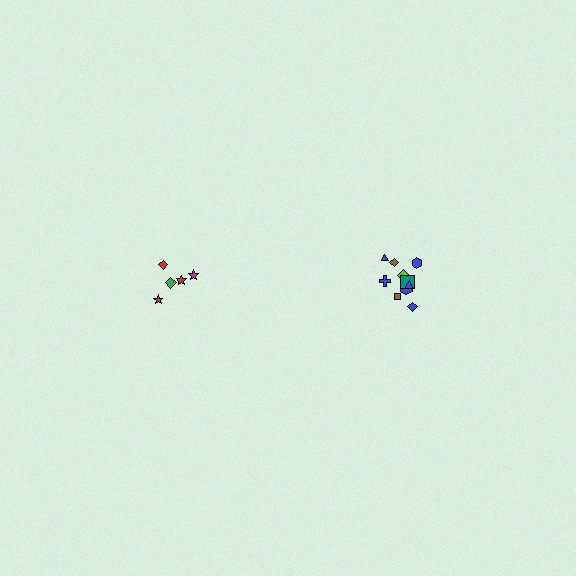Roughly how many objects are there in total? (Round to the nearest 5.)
Roughly 15 objects in total.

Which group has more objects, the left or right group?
The right group.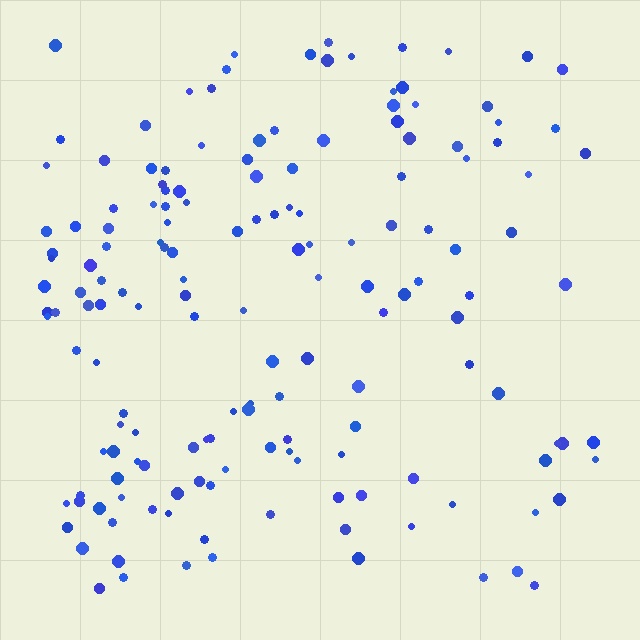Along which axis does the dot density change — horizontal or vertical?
Horizontal.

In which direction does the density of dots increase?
From right to left, with the left side densest.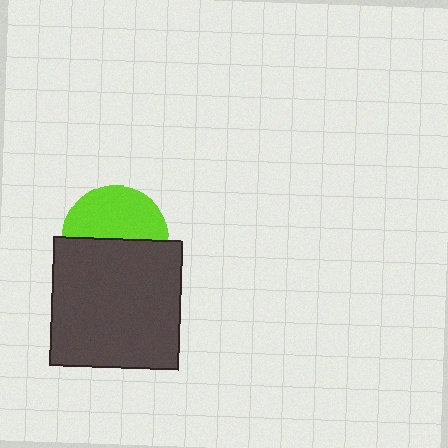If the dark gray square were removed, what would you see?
You would see the complete lime circle.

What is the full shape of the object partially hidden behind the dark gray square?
The partially hidden object is a lime circle.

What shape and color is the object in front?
The object in front is a dark gray square.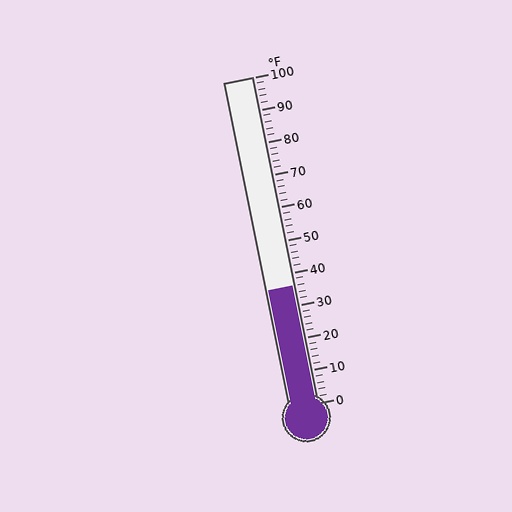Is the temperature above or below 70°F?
The temperature is below 70°F.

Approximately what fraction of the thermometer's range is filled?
The thermometer is filled to approximately 35% of its range.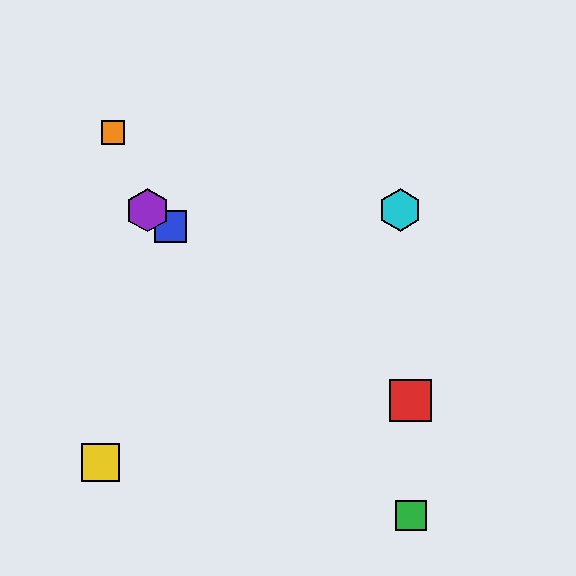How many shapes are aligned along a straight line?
3 shapes (the red square, the blue square, the purple hexagon) are aligned along a straight line.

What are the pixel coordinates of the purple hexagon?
The purple hexagon is at (147, 210).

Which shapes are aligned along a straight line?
The red square, the blue square, the purple hexagon are aligned along a straight line.